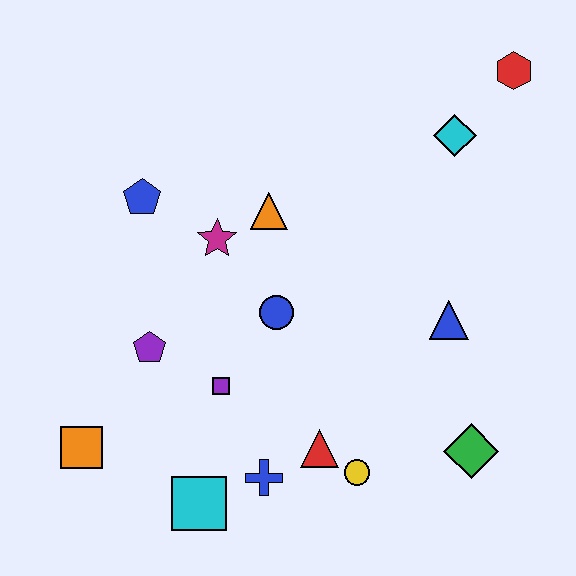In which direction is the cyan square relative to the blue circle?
The cyan square is below the blue circle.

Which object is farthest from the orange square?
The red hexagon is farthest from the orange square.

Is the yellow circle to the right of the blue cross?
Yes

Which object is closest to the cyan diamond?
The red hexagon is closest to the cyan diamond.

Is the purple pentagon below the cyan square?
No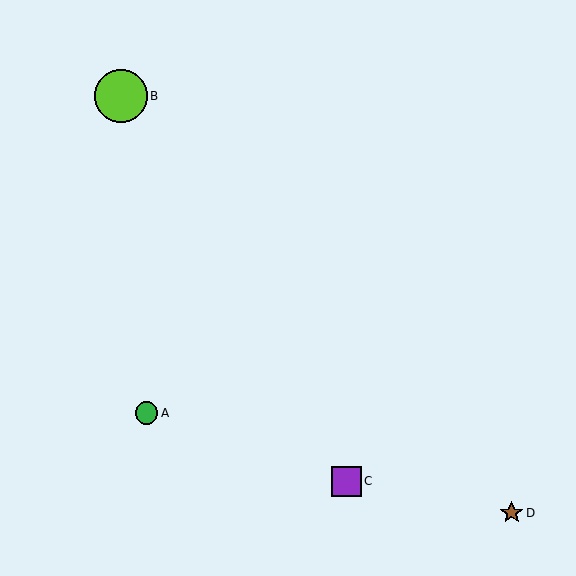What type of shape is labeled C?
Shape C is a purple square.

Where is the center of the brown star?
The center of the brown star is at (512, 513).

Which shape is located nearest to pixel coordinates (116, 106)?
The lime circle (labeled B) at (121, 96) is nearest to that location.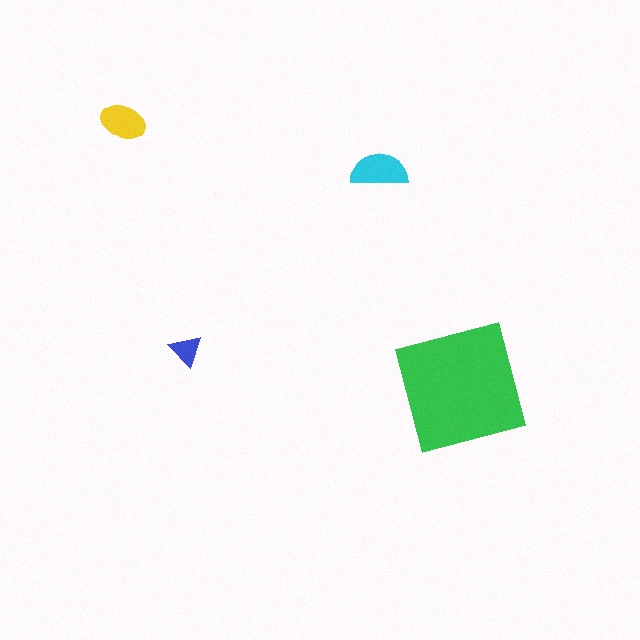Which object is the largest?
The green square.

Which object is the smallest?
The blue triangle.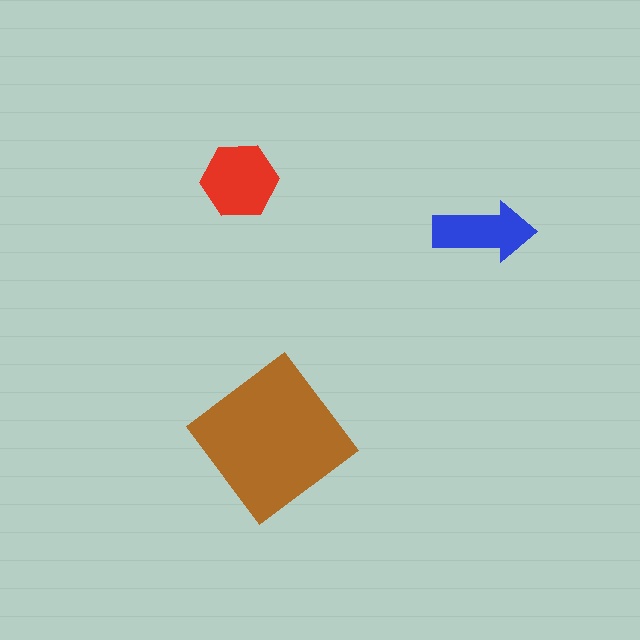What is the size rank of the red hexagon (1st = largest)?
2nd.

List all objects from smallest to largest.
The blue arrow, the red hexagon, the brown diamond.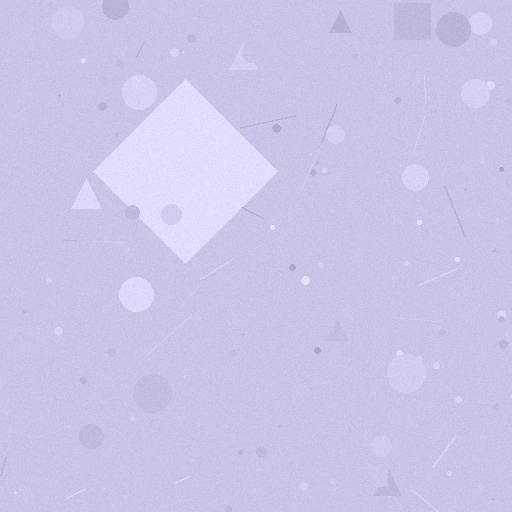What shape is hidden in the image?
A diamond is hidden in the image.